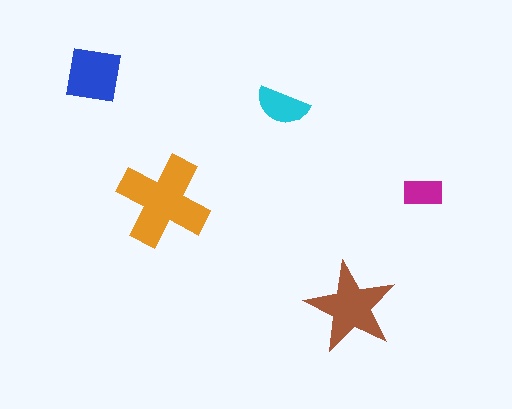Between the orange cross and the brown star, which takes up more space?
The orange cross.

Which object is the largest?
The orange cross.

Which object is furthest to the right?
The magenta rectangle is rightmost.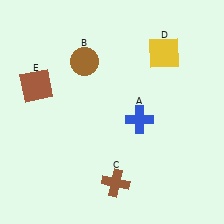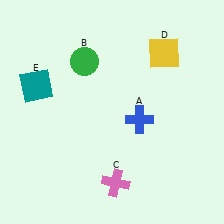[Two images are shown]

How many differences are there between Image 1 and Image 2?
There are 3 differences between the two images.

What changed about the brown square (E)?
In Image 1, E is brown. In Image 2, it changed to teal.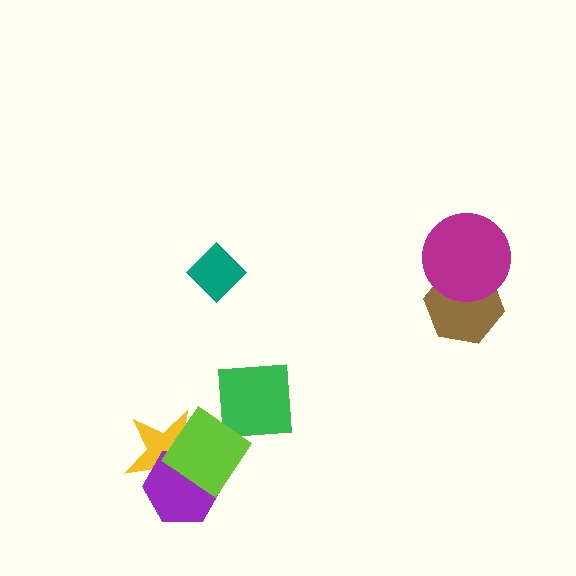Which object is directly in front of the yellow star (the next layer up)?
The purple hexagon is directly in front of the yellow star.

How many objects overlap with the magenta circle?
1 object overlaps with the magenta circle.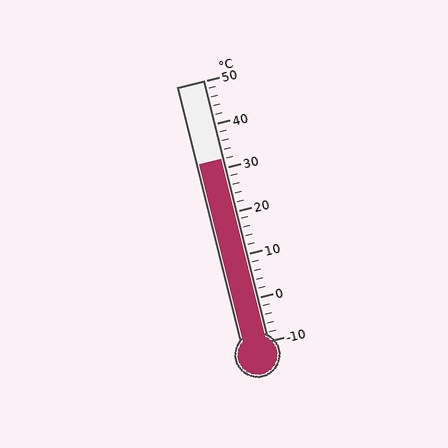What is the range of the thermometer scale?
The thermometer scale ranges from -10°C to 50°C.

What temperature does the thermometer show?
The thermometer shows approximately 32°C.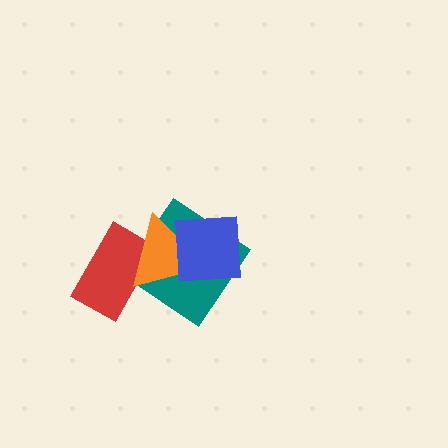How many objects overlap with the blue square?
2 objects overlap with the blue square.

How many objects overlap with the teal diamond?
3 objects overlap with the teal diamond.